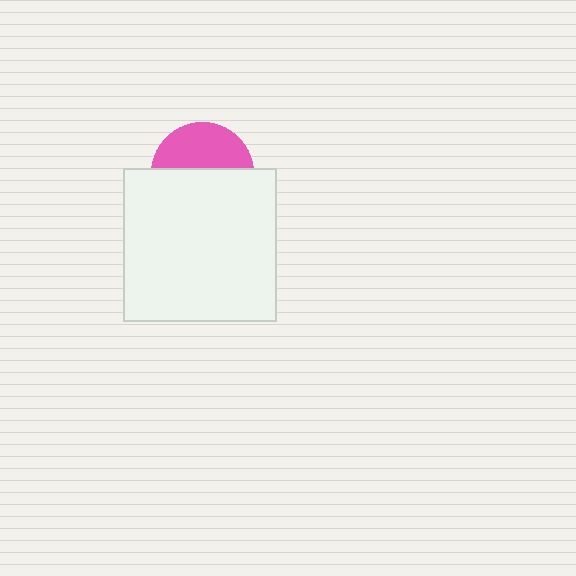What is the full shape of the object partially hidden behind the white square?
The partially hidden object is a pink circle.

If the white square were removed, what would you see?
You would see the complete pink circle.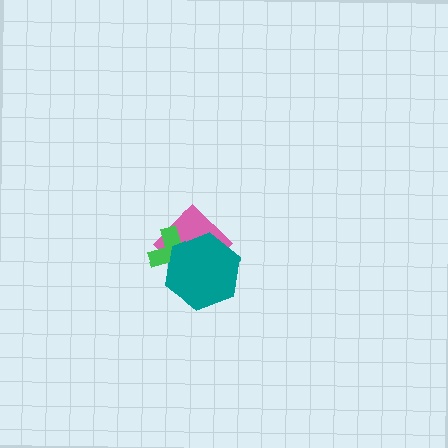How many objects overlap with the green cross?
2 objects overlap with the green cross.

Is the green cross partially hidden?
Yes, it is partially covered by another shape.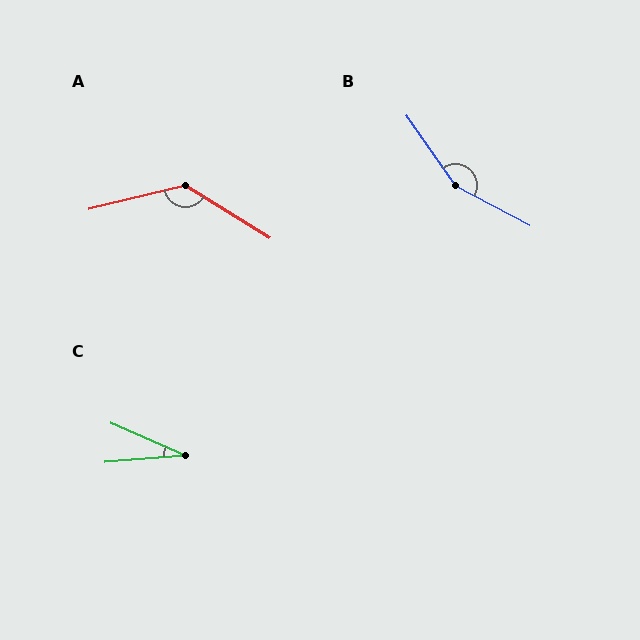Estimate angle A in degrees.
Approximately 135 degrees.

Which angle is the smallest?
C, at approximately 28 degrees.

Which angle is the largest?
B, at approximately 153 degrees.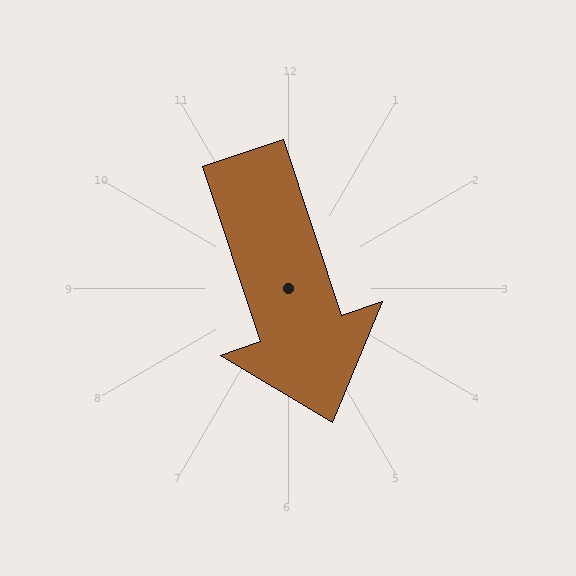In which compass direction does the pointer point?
South.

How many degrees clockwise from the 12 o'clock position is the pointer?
Approximately 162 degrees.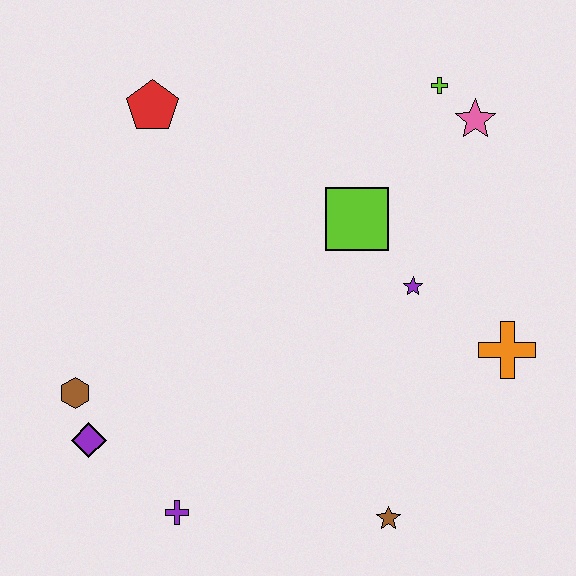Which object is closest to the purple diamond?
The brown hexagon is closest to the purple diamond.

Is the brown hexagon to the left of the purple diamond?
Yes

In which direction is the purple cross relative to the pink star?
The purple cross is below the pink star.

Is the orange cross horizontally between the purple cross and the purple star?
No